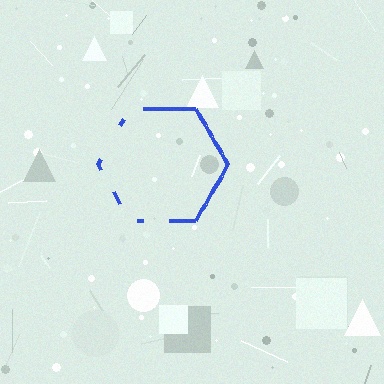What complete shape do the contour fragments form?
The contour fragments form a hexagon.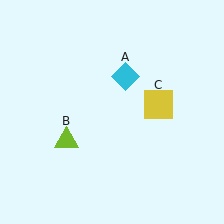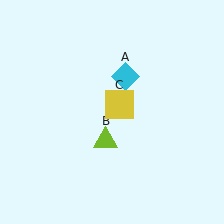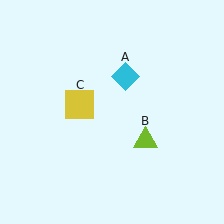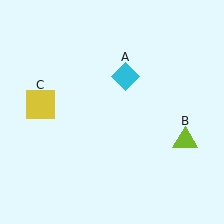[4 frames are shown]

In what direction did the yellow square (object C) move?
The yellow square (object C) moved left.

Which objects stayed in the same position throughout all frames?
Cyan diamond (object A) remained stationary.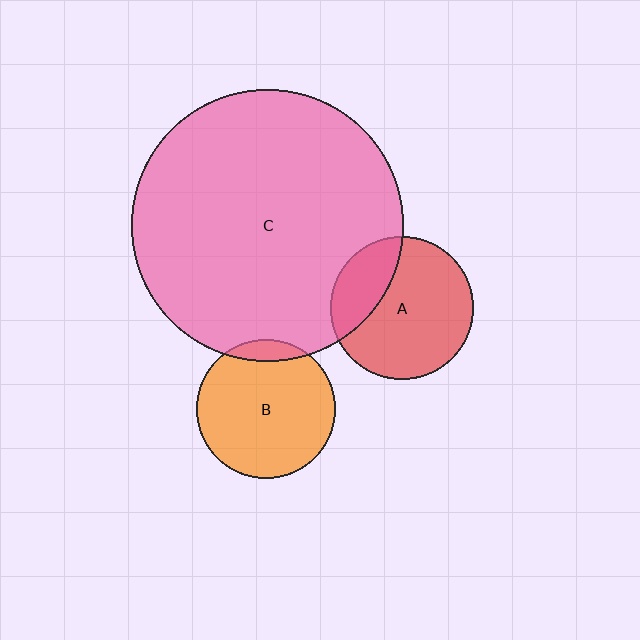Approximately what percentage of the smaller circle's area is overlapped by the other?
Approximately 25%.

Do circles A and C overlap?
Yes.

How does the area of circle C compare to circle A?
Approximately 3.6 times.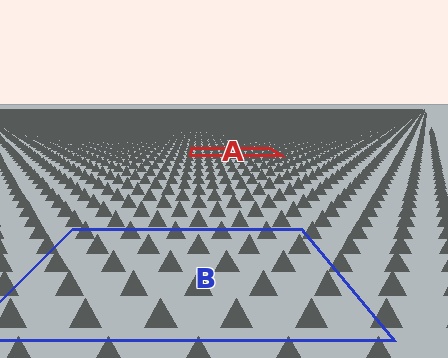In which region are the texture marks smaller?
The texture marks are smaller in region A, because it is farther away.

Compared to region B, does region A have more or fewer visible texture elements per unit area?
Region A has more texture elements per unit area — they are packed more densely because it is farther away.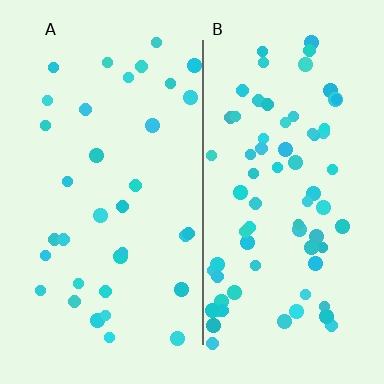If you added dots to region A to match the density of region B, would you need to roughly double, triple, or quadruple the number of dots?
Approximately double.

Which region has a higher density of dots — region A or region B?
B (the right).